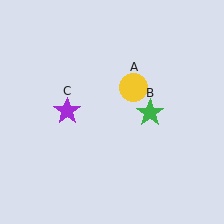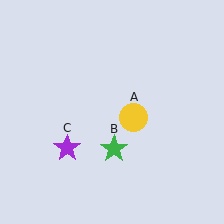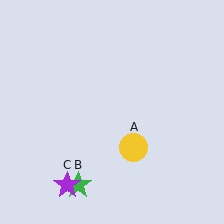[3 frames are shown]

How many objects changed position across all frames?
3 objects changed position: yellow circle (object A), green star (object B), purple star (object C).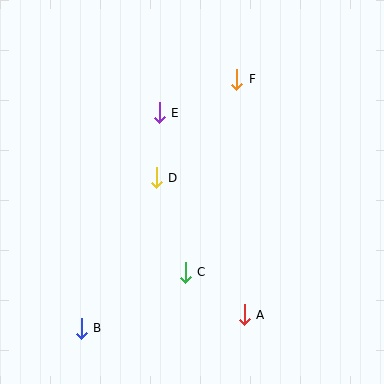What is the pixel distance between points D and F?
The distance between D and F is 127 pixels.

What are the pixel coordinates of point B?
Point B is at (81, 328).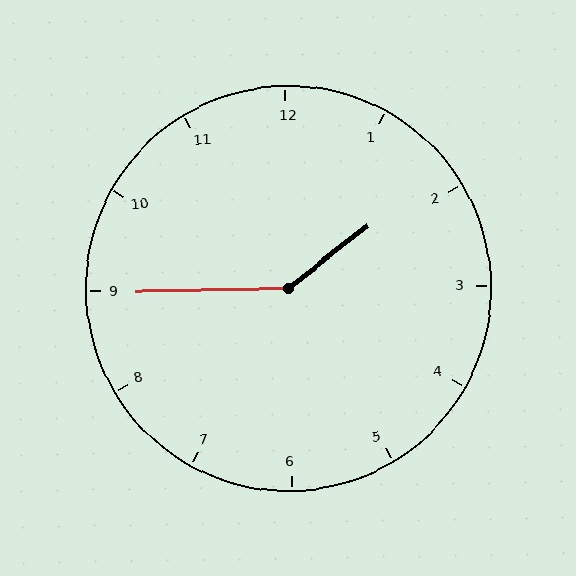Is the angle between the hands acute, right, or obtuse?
It is obtuse.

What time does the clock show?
1:45.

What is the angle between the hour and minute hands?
Approximately 142 degrees.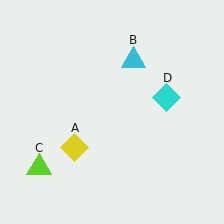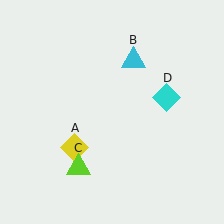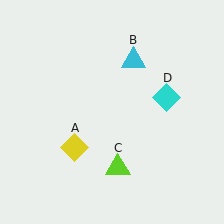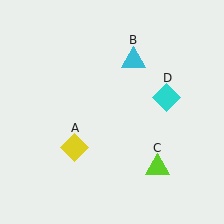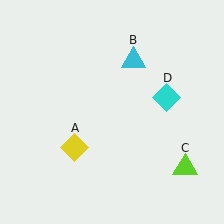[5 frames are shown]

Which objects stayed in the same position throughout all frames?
Yellow diamond (object A) and cyan triangle (object B) and cyan diamond (object D) remained stationary.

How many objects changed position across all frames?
1 object changed position: lime triangle (object C).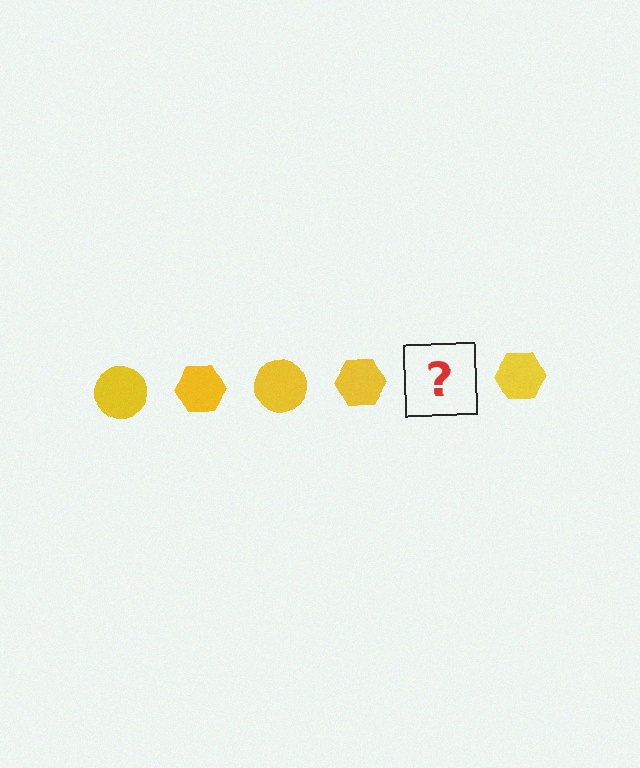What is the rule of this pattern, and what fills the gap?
The rule is that the pattern cycles through circle, hexagon shapes in yellow. The gap should be filled with a yellow circle.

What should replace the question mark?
The question mark should be replaced with a yellow circle.